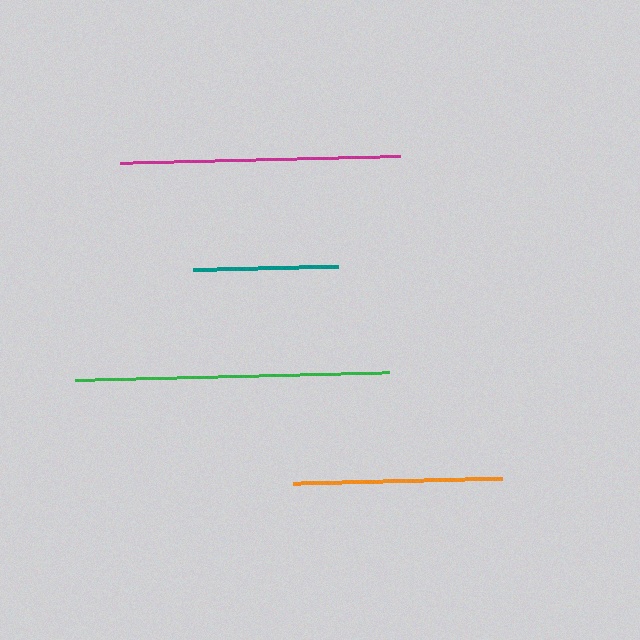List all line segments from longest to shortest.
From longest to shortest: green, magenta, orange, teal.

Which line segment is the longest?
The green line is the longest at approximately 314 pixels.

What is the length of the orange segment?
The orange segment is approximately 208 pixels long.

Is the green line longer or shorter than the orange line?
The green line is longer than the orange line.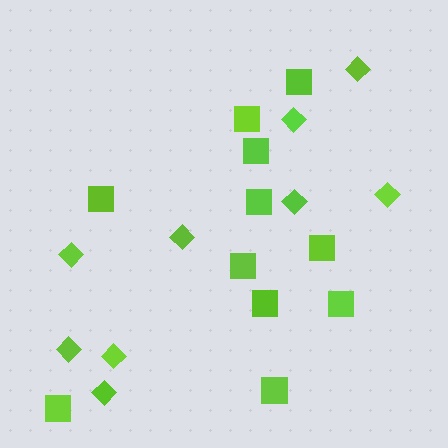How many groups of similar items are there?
There are 2 groups: one group of diamonds (9) and one group of squares (11).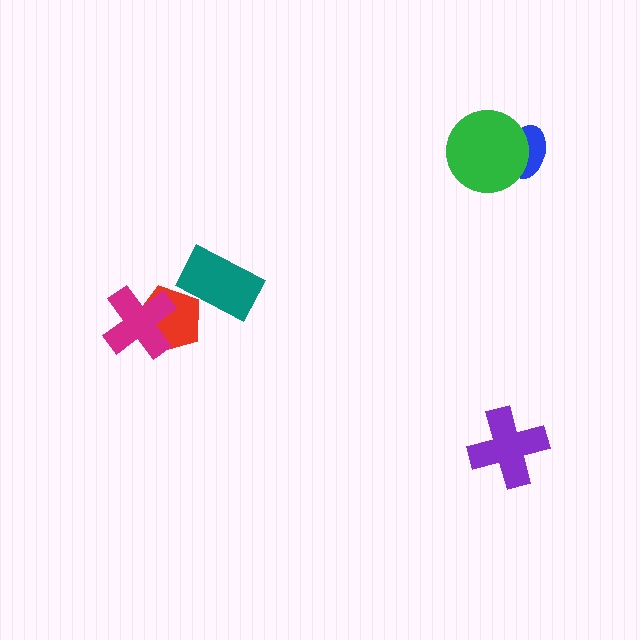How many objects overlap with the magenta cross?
1 object overlaps with the magenta cross.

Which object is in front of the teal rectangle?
The red pentagon is in front of the teal rectangle.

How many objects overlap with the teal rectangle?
1 object overlaps with the teal rectangle.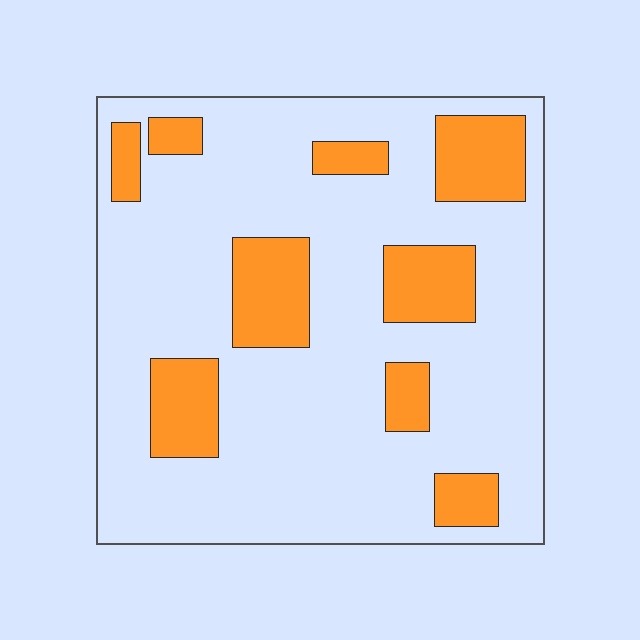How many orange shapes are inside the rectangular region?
9.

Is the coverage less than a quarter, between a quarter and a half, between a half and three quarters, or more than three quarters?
Less than a quarter.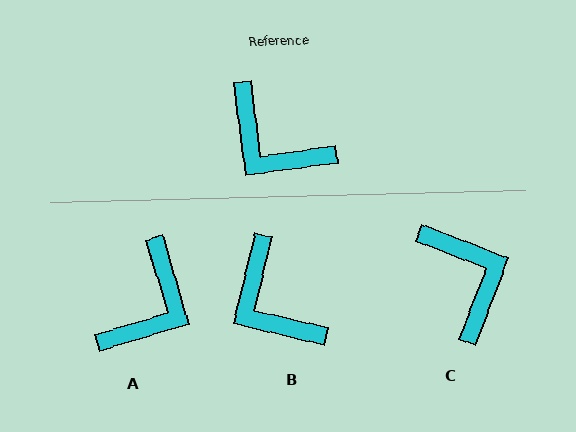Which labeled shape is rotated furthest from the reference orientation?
C, about 151 degrees away.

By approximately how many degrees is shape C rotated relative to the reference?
Approximately 151 degrees counter-clockwise.